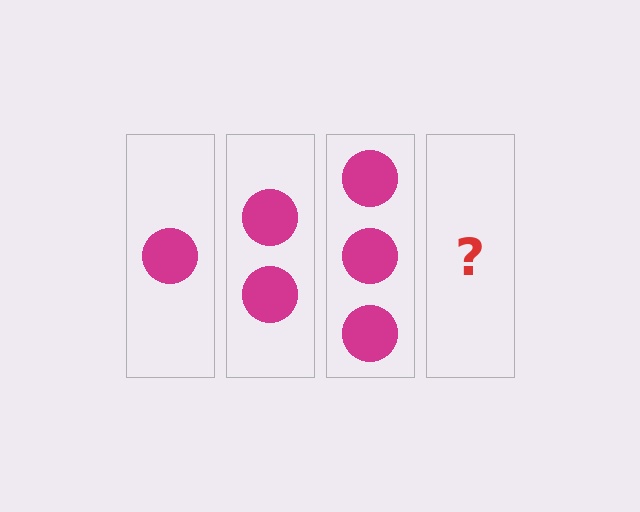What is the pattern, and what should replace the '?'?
The pattern is that each step adds one more circle. The '?' should be 4 circles.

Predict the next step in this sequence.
The next step is 4 circles.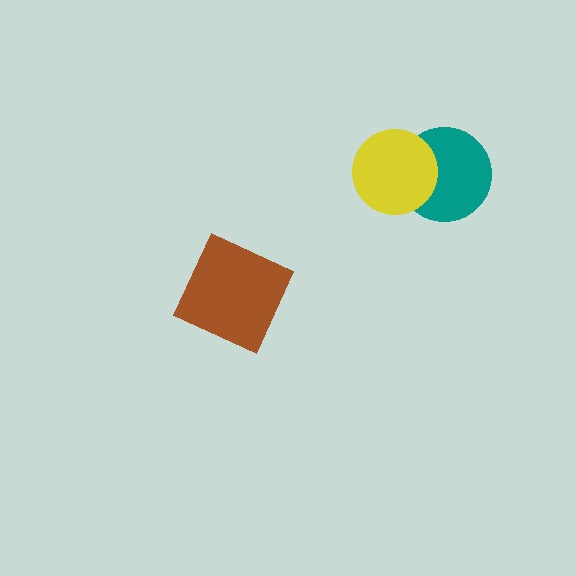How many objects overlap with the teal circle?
1 object overlaps with the teal circle.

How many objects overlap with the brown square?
0 objects overlap with the brown square.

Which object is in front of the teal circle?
The yellow circle is in front of the teal circle.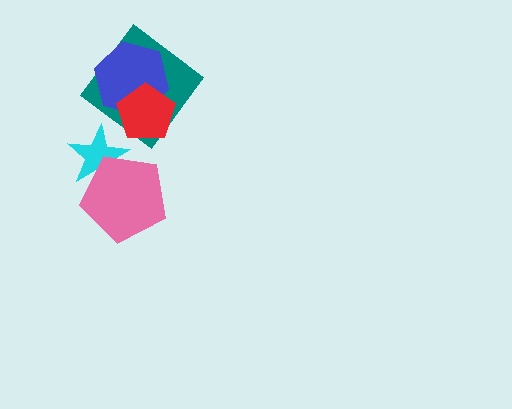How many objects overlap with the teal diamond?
2 objects overlap with the teal diamond.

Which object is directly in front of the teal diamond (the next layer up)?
The blue hexagon is directly in front of the teal diamond.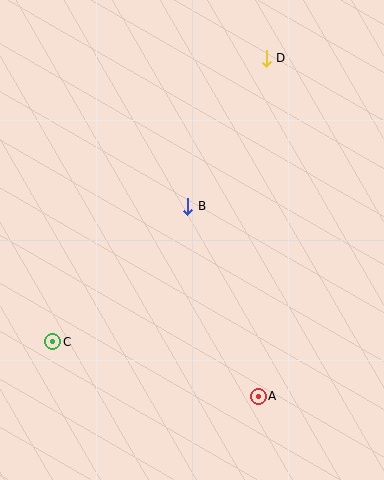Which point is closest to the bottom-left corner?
Point C is closest to the bottom-left corner.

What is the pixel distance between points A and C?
The distance between A and C is 213 pixels.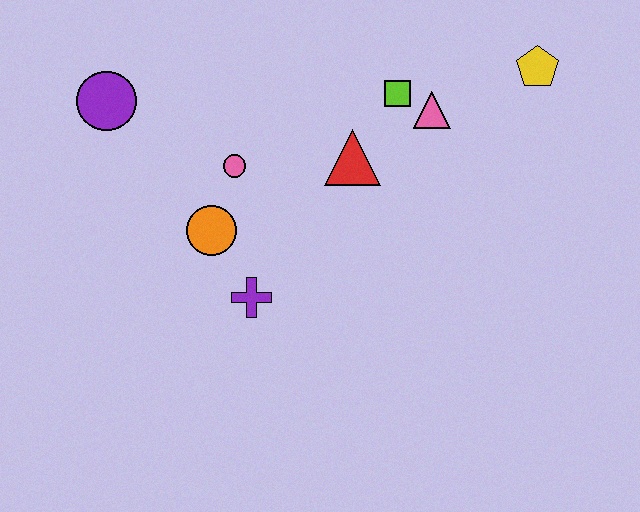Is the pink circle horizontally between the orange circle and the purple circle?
No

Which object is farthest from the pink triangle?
The purple circle is farthest from the pink triangle.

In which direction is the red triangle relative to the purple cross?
The red triangle is above the purple cross.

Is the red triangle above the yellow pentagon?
No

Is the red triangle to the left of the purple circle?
No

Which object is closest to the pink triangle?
The lime square is closest to the pink triangle.